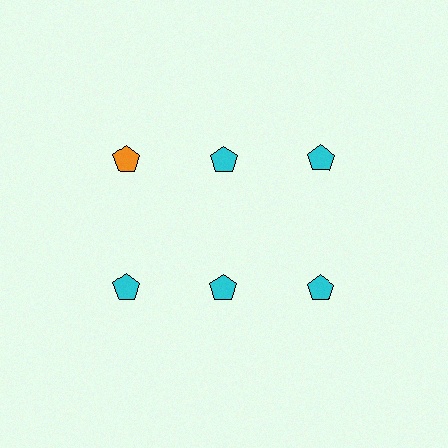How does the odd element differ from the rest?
It has a different color: orange instead of cyan.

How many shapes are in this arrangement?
There are 6 shapes arranged in a grid pattern.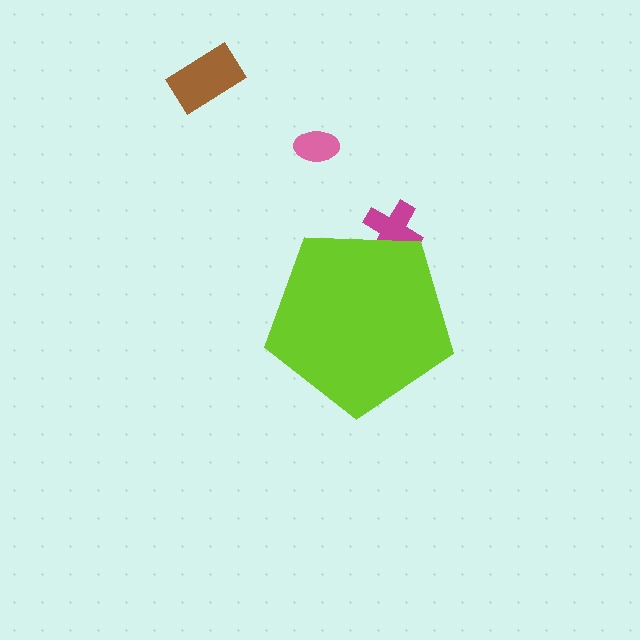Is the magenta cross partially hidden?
Yes, the magenta cross is partially hidden behind the lime pentagon.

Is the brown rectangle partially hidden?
No, the brown rectangle is fully visible.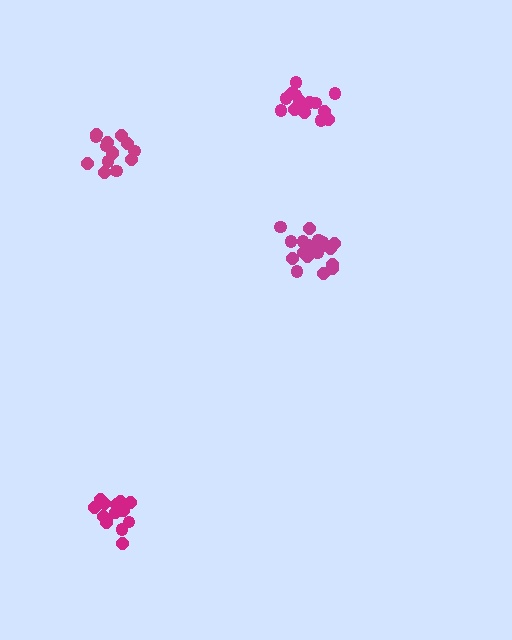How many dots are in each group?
Group 1: 18 dots, Group 2: 20 dots, Group 3: 14 dots, Group 4: 17 dots (69 total).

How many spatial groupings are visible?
There are 4 spatial groupings.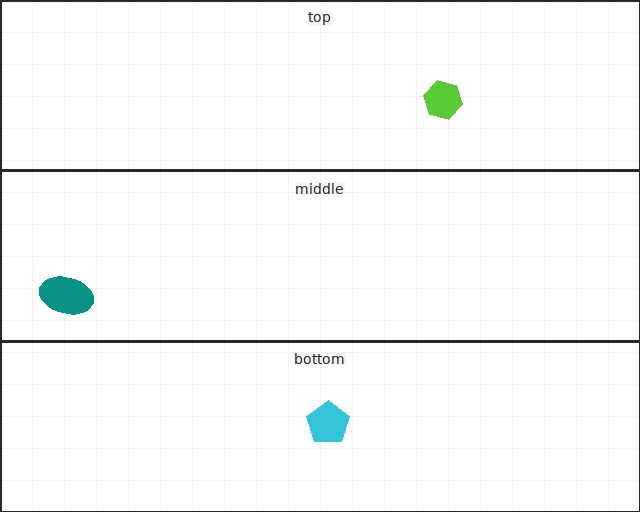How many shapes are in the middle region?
1.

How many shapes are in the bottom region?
1.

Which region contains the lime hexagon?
The top region.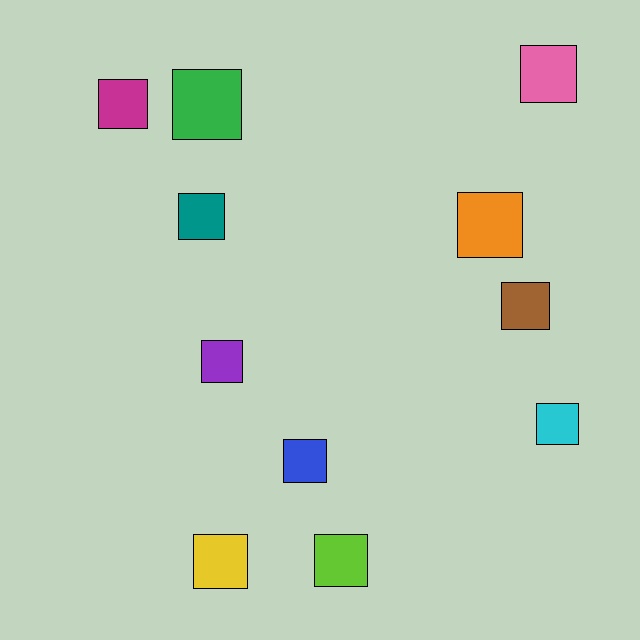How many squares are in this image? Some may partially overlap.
There are 11 squares.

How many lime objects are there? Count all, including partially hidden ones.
There is 1 lime object.